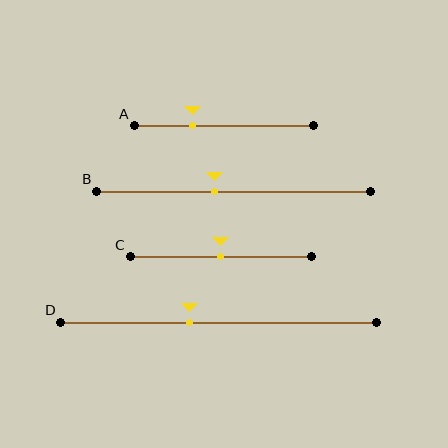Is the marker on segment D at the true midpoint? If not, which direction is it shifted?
No, the marker on segment D is shifted to the left by about 9% of the segment length.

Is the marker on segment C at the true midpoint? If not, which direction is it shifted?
Yes, the marker on segment C is at the true midpoint.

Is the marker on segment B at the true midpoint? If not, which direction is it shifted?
No, the marker on segment B is shifted to the left by about 7% of the segment length.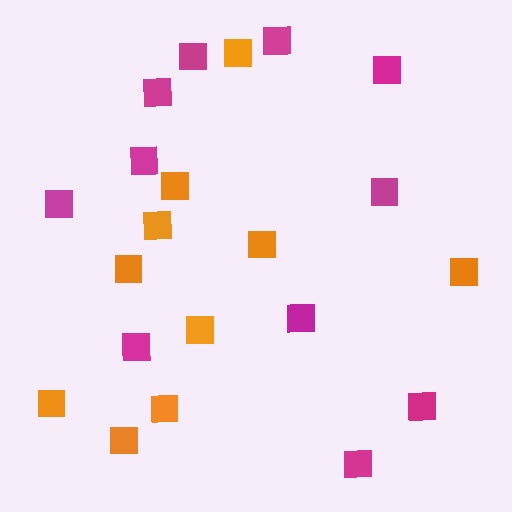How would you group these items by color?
There are 2 groups: one group of magenta squares (11) and one group of orange squares (10).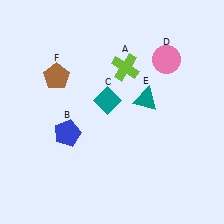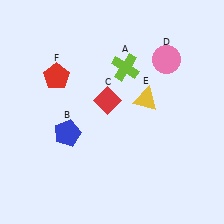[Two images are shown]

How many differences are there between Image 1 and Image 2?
There are 3 differences between the two images.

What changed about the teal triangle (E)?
In Image 1, E is teal. In Image 2, it changed to yellow.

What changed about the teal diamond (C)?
In Image 1, C is teal. In Image 2, it changed to red.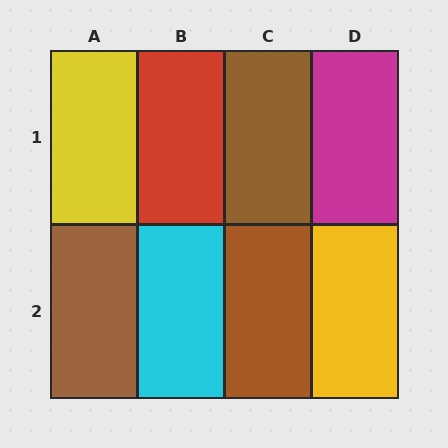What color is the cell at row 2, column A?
Brown.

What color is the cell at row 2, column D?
Yellow.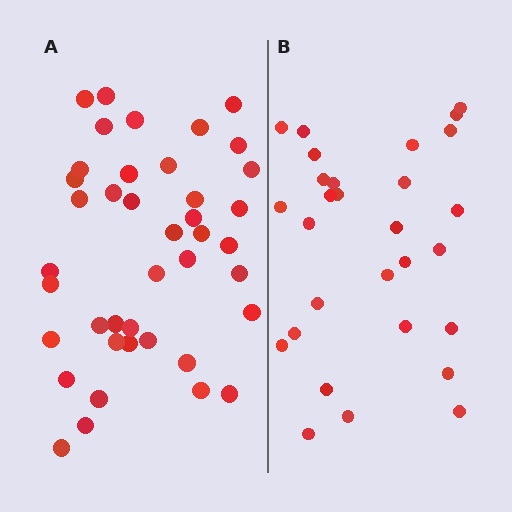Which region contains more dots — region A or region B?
Region A (the left region) has more dots.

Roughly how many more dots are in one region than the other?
Region A has roughly 12 or so more dots than region B.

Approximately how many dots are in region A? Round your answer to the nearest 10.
About 40 dots. (The exact count is 41, which rounds to 40.)